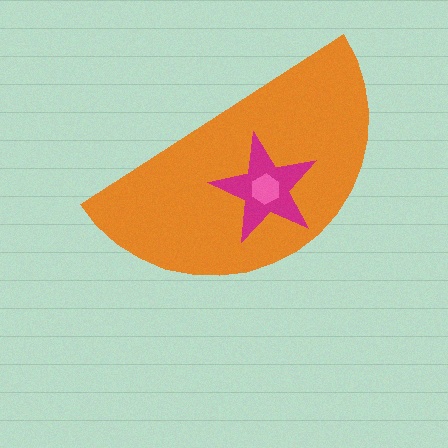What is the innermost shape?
The pink hexagon.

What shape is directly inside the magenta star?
The pink hexagon.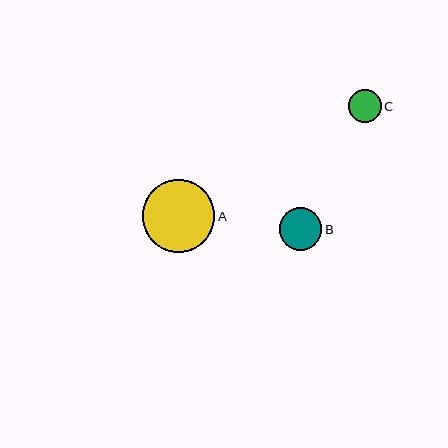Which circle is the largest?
Circle A is the largest with a size of approximately 72 pixels.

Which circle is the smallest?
Circle C is the smallest with a size of approximately 33 pixels.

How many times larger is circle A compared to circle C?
Circle A is approximately 2.2 times the size of circle C.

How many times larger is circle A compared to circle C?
Circle A is approximately 2.2 times the size of circle C.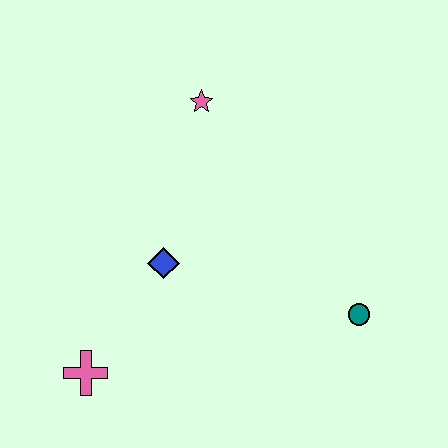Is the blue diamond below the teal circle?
No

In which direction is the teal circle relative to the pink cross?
The teal circle is to the right of the pink cross.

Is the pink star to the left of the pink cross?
No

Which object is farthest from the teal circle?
The pink cross is farthest from the teal circle.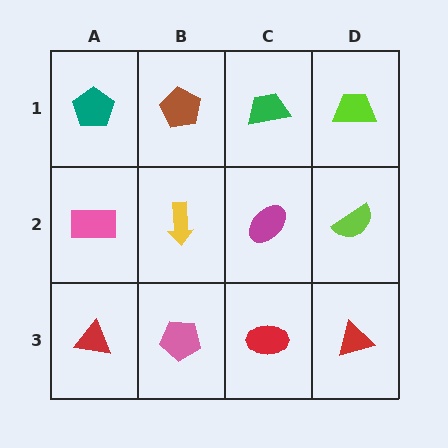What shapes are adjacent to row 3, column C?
A magenta ellipse (row 2, column C), a pink pentagon (row 3, column B), a red triangle (row 3, column D).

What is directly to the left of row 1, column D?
A green trapezoid.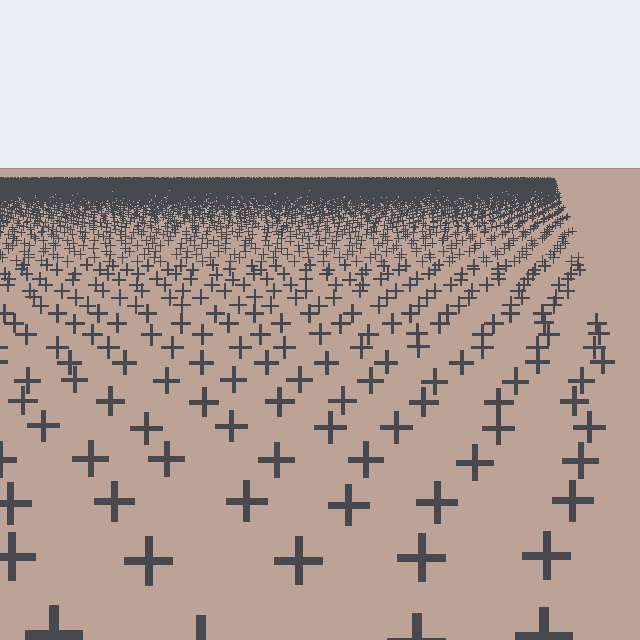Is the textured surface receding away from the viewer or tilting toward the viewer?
The surface is receding away from the viewer. Texture elements get smaller and denser toward the top.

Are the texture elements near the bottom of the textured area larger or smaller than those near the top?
Larger. Near the bottom, elements are closer to the viewer and appear at a bigger on-screen size.